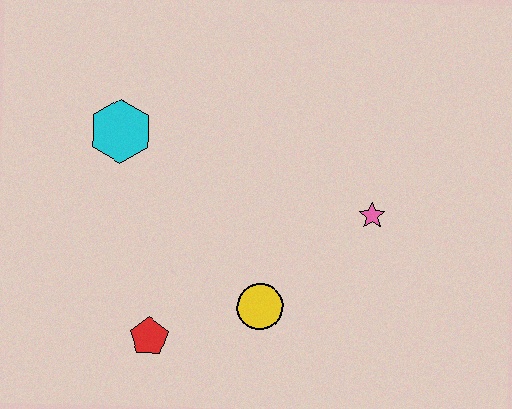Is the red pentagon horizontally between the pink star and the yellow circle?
No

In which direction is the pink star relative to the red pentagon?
The pink star is to the right of the red pentagon.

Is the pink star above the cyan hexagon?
No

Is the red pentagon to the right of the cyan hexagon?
Yes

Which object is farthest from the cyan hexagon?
The pink star is farthest from the cyan hexagon.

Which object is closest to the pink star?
The yellow circle is closest to the pink star.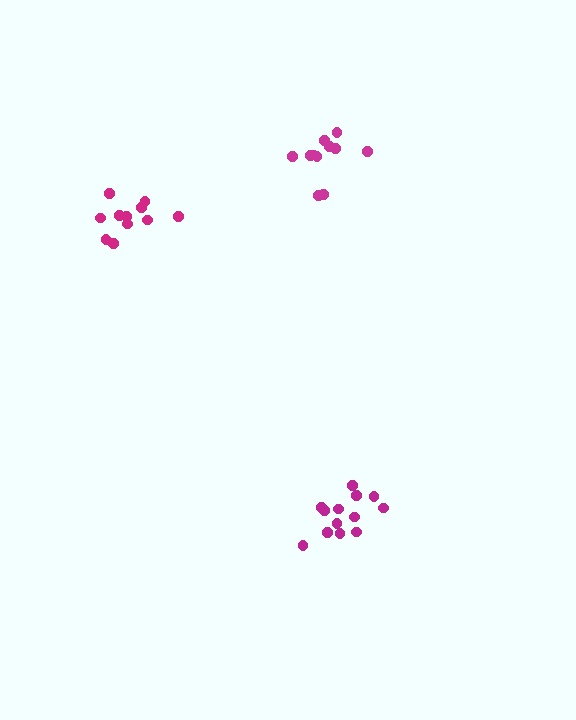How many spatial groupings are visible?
There are 3 spatial groupings.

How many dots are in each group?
Group 1: 13 dots, Group 2: 11 dots, Group 3: 11 dots (35 total).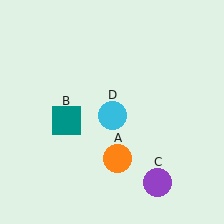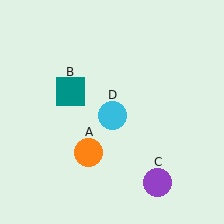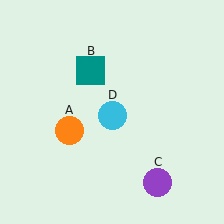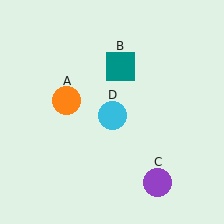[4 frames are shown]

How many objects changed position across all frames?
2 objects changed position: orange circle (object A), teal square (object B).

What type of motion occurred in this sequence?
The orange circle (object A), teal square (object B) rotated clockwise around the center of the scene.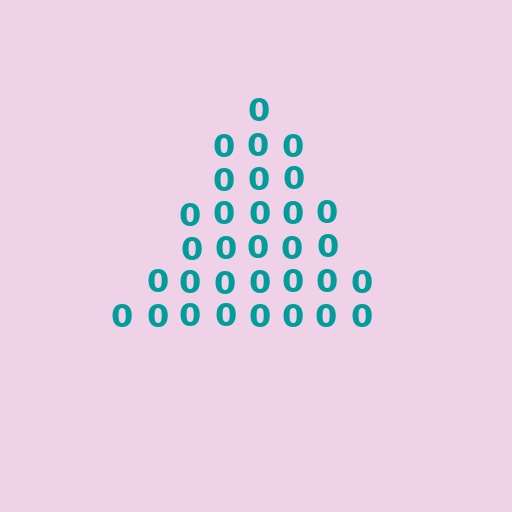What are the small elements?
The small elements are digit 0's.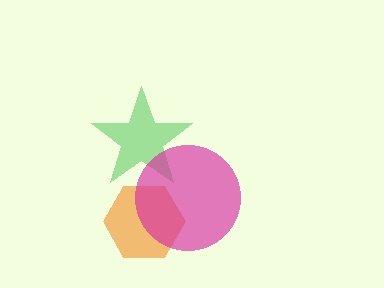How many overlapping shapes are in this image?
There are 3 overlapping shapes in the image.